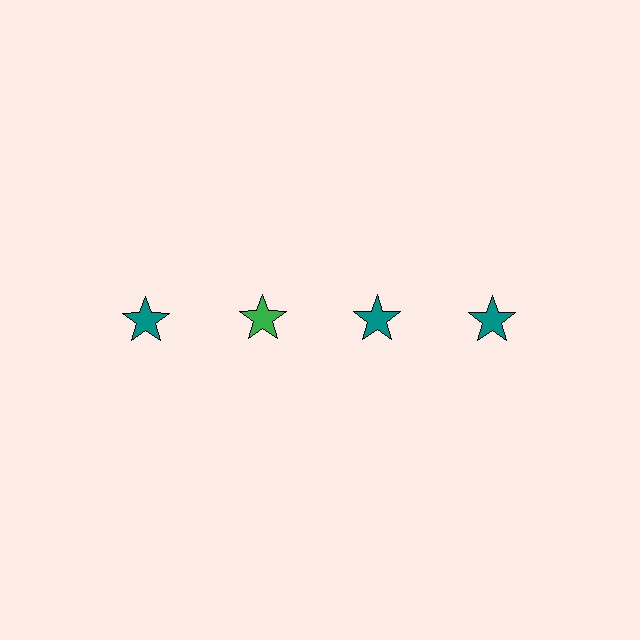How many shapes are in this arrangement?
There are 4 shapes arranged in a grid pattern.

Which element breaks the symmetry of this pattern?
The green star in the top row, second from left column breaks the symmetry. All other shapes are teal stars.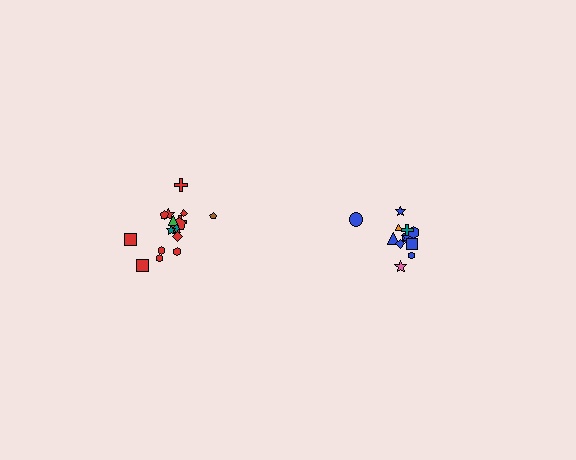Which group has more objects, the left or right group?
The left group.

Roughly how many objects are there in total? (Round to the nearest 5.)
Roughly 30 objects in total.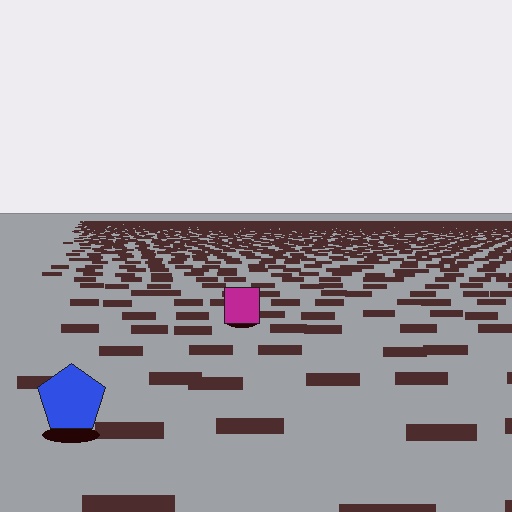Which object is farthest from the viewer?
The magenta square is farthest from the viewer. It appears smaller and the ground texture around it is denser.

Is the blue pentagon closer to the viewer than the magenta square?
Yes. The blue pentagon is closer — you can tell from the texture gradient: the ground texture is coarser near it.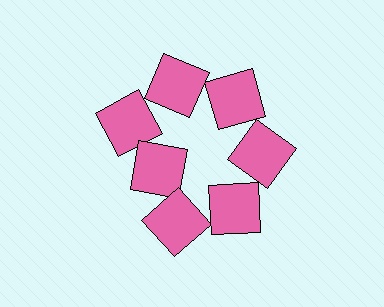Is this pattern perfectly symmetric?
No. The 7 pink squares are arranged in a ring, but one element near the 8 o'clock position is pulled inward toward the center, breaking the 7-fold rotational symmetry.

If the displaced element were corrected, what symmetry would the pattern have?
It would have 7-fold rotational symmetry — the pattern would map onto itself every 51 degrees.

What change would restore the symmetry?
The symmetry would be restored by moving it outward, back onto the ring so that all 7 squares sit at equal angles and equal distance from the center.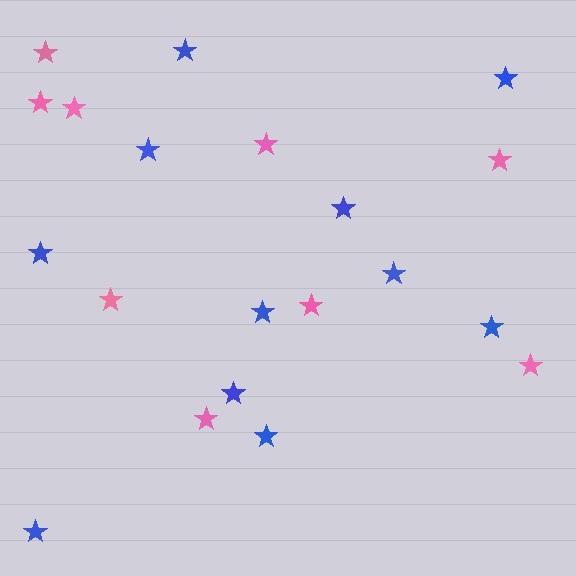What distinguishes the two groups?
There are 2 groups: one group of blue stars (11) and one group of pink stars (9).